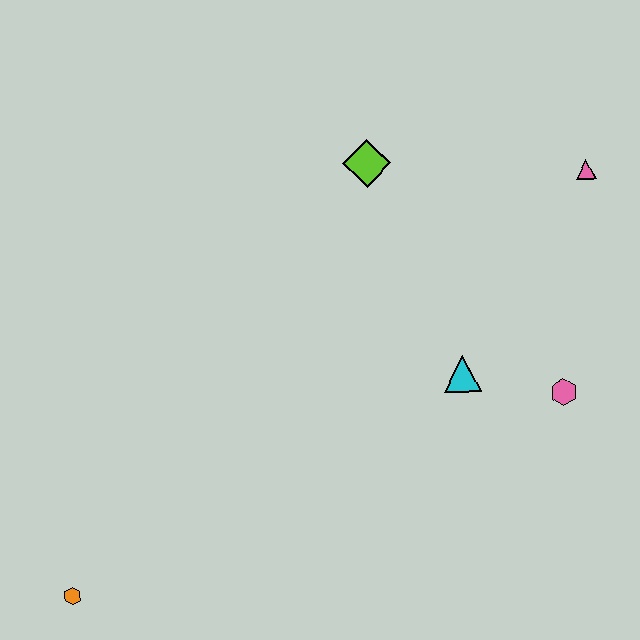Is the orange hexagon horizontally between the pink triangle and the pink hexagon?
No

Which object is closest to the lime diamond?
The pink triangle is closest to the lime diamond.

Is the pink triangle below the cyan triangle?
No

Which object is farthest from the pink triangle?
The orange hexagon is farthest from the pink triangle.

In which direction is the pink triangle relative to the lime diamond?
The pink triangle is to the right of the lime diamond.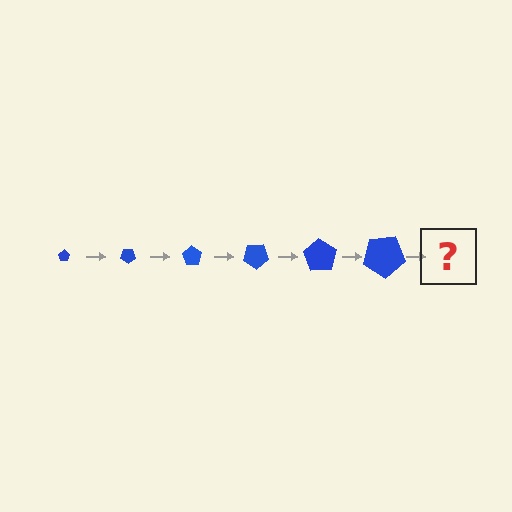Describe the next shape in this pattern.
It should be a pentagon, larger than the previous one and rotated 210 degrees from the start.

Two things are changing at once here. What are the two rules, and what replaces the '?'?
The two rules are that the pentagon grows larger each step and it rotates 35 degrees each step. The '?' should be a pentagon, larger than the previous one and rotated 210 degrees from the start.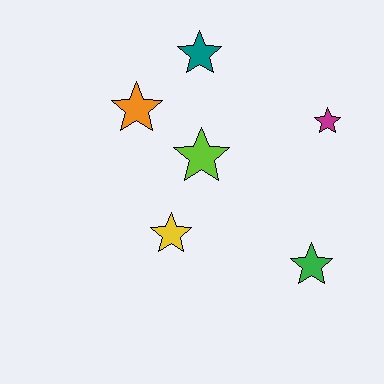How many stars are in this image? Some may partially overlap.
There are 6 stars.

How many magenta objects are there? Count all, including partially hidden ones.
There is 1 magenta object.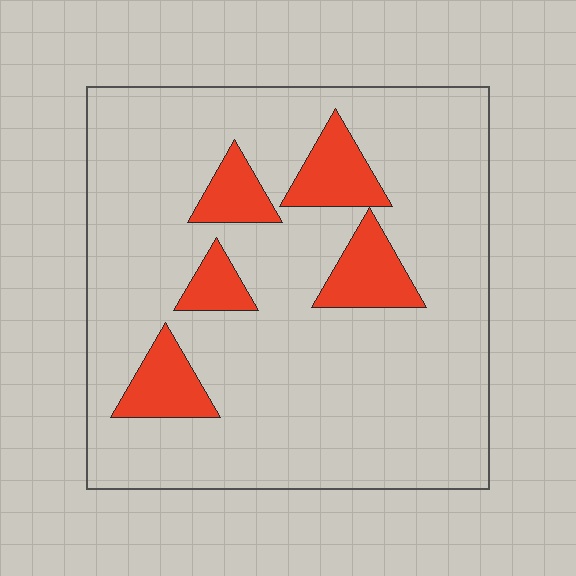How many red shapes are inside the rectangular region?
5.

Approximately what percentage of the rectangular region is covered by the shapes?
Approximately 15%.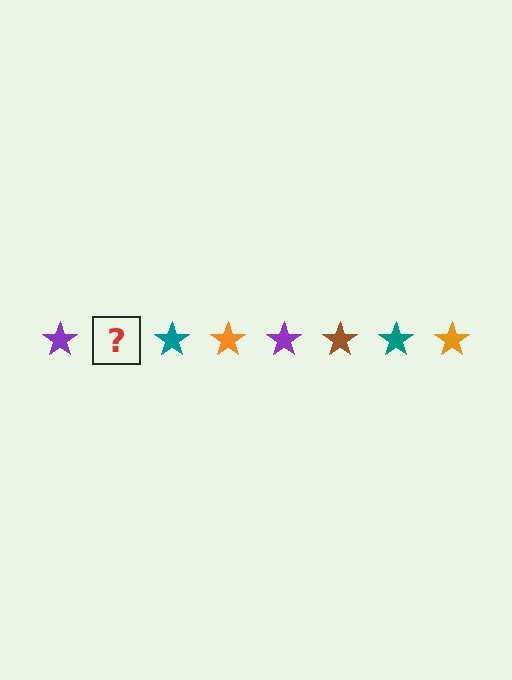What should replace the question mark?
The question mark should be replaced with a brown star.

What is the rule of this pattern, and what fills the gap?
The rule is that the pattern cycles through purple, brown, teal, orange stars. The gap should be filled with a brown star.